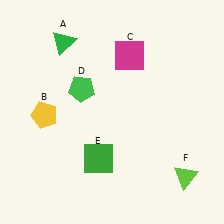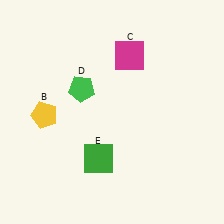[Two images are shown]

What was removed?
The green triangle (A), the lime triangle (F) were removed in Image 2.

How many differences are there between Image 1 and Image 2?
There are 2 differences between the two images.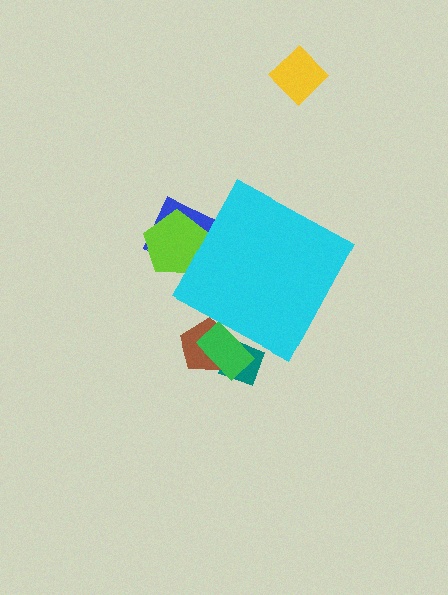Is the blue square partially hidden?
Yes, the blue square is partially hidden behind the cyan diamond.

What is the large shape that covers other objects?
A cyan diamond.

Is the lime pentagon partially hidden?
Yes, the lime pentagon is partially hidden behind the cyan diamond.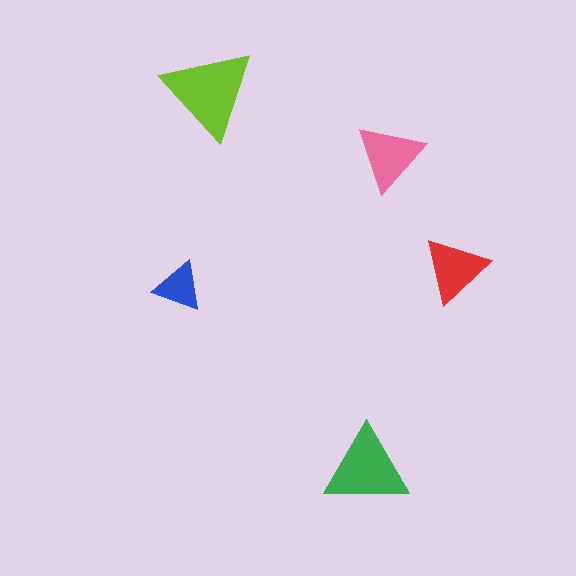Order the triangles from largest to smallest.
the lime one, the green one, the pink one, the red one, the blue one.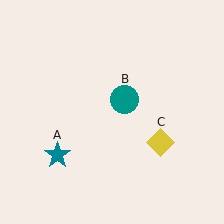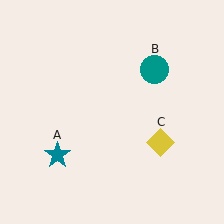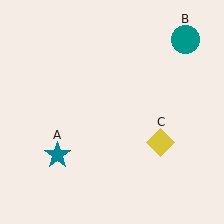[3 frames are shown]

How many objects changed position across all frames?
1 object changed position: teal circle (object B).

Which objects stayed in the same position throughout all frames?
Teal star (object A) and yellow diamond (object C) remained stationary.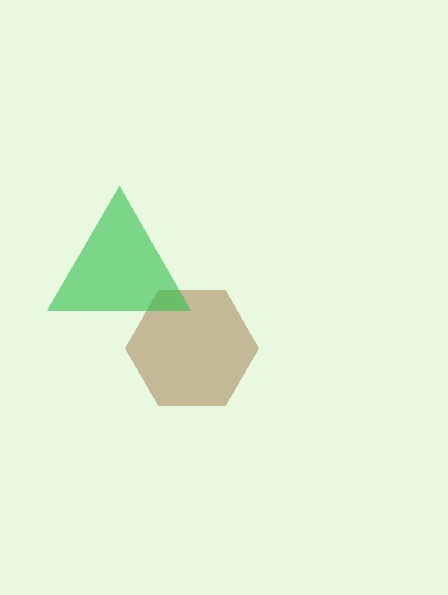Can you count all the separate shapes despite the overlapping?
Yes, there are 2 separate shapes.